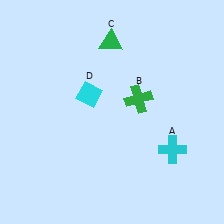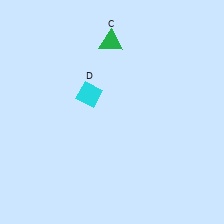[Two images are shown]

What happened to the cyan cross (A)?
The cyan cross (A) was removed in Image 2. It was in the bottom-right area of Image 1.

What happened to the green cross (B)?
The green cross (B) was removed in Image 2. It was in the top-right area of Image 1.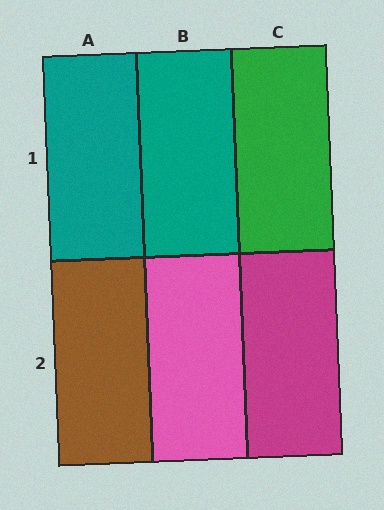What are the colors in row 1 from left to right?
Teal, teal, green.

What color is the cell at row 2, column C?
Magenta.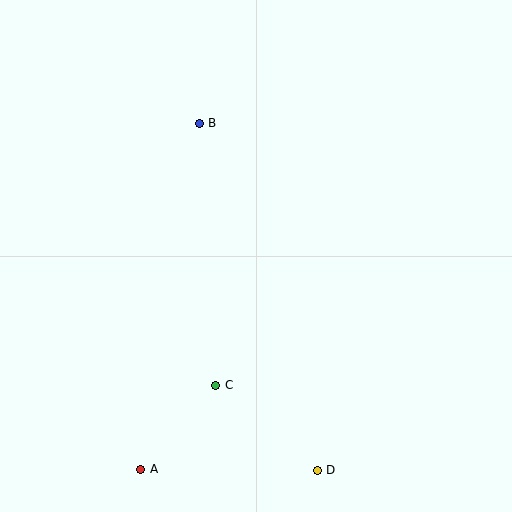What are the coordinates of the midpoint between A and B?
The midpoint between A and B is at (170, 296).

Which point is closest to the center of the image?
Point C at (216, 385) is closest to the center.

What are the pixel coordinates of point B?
Point B is at (199, 124).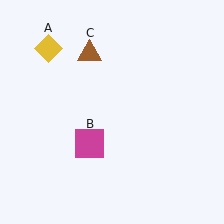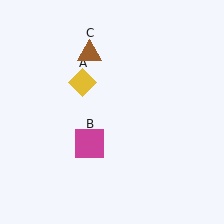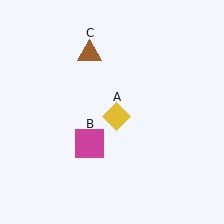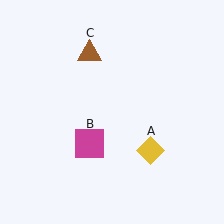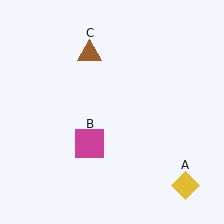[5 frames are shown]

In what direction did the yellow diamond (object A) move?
The yellow diamond (object A) moved down and to the right.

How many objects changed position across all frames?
1 object changed position: yellow diamond (object A).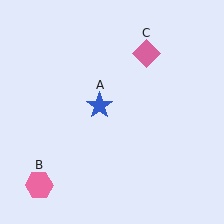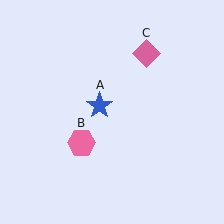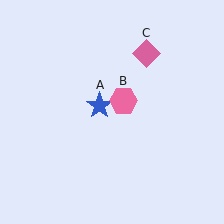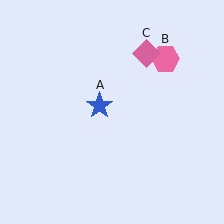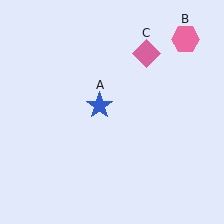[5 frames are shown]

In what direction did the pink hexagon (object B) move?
The pink hexagon (object B) moved up and to the right.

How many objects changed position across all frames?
1 object changed position: pink hexagon (object B).